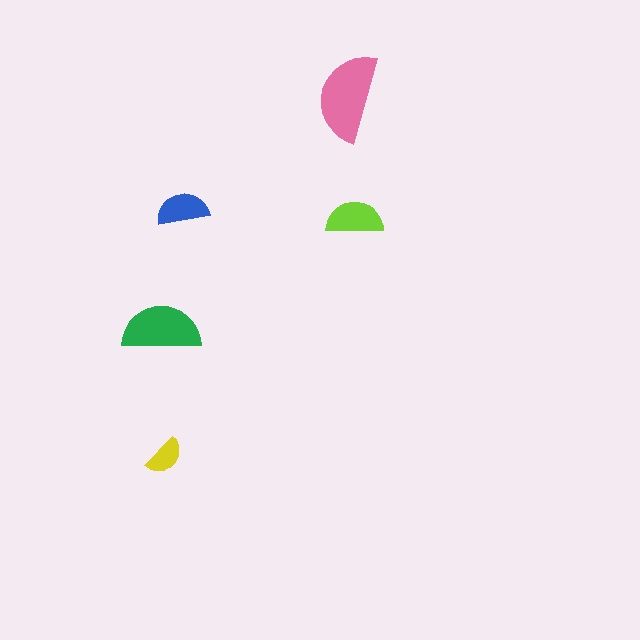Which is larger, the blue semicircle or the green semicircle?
The green one.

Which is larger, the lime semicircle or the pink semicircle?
The pink one.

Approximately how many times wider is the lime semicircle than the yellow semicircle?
About 1.5 times wider.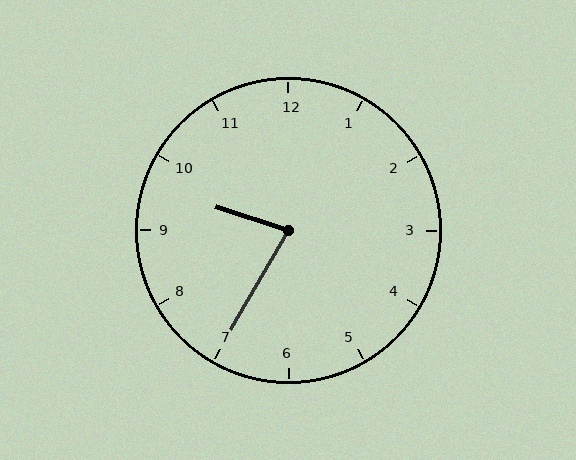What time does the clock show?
9:35.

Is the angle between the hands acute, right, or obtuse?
It is acute.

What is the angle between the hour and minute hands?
Approximately 78 degrees.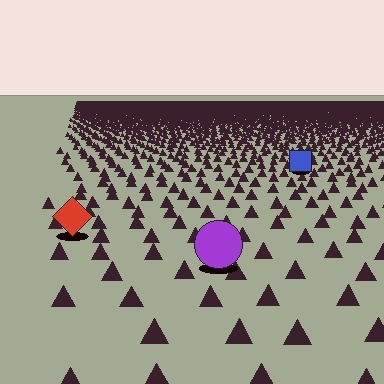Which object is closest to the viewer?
The purple circle is closest. The texture marks near it are larger and more spread out.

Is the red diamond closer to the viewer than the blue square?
Yes. The red diamond is closer — you can tell from the texture gradient: the ground texture is coarser near it.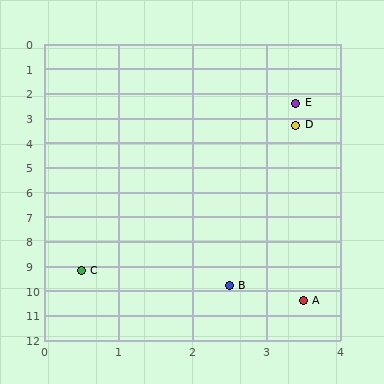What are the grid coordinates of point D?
Point D is at approximately (3.4, 3.3).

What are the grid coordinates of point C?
Point C is at approximately (0.5, 9.2).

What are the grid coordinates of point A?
Point A is at approximately (3.5, 10.4).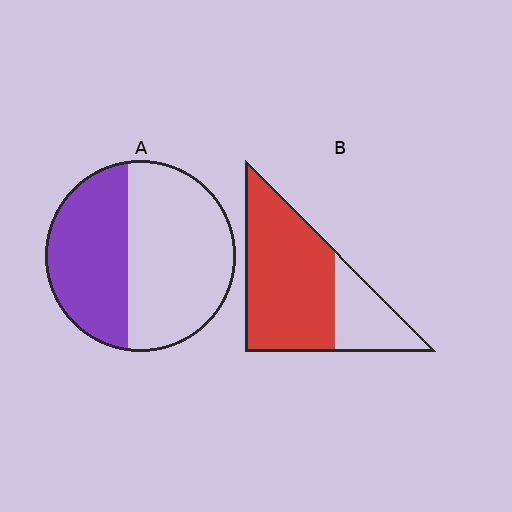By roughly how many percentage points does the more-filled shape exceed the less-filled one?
By roughly 30 percentage points (B over A).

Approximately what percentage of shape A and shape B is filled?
A is approximately 40% and B is approximately 70%.